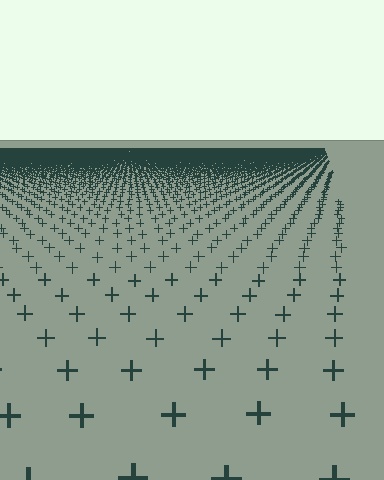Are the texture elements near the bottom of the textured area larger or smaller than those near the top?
Larger. Near the bottom, elements are closer to the viewer and appear at a bigger on-screen size.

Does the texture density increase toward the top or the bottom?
Density increases toward the top.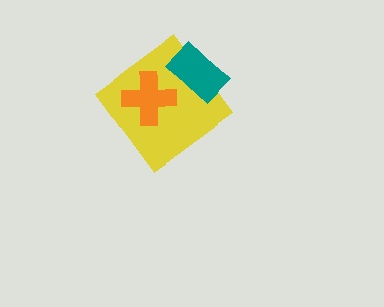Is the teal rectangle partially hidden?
No, no other shape covers it.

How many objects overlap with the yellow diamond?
2 objects overlap with the yellow diamond.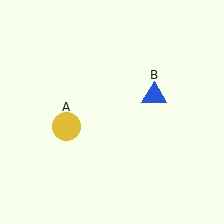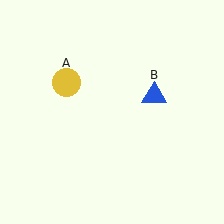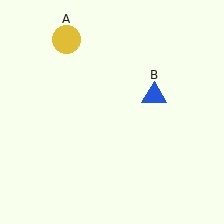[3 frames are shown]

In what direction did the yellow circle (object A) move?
The yellow circle (object A) moved up.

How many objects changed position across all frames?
1 object changed position: yellow circle (object A).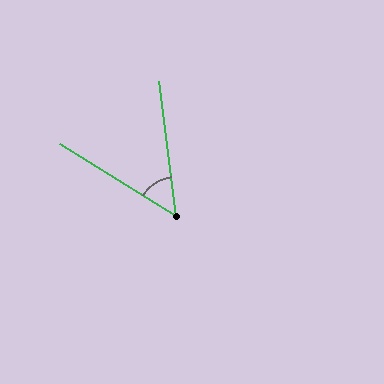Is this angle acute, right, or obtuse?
It is acute.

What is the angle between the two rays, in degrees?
Approximately 51 degrees.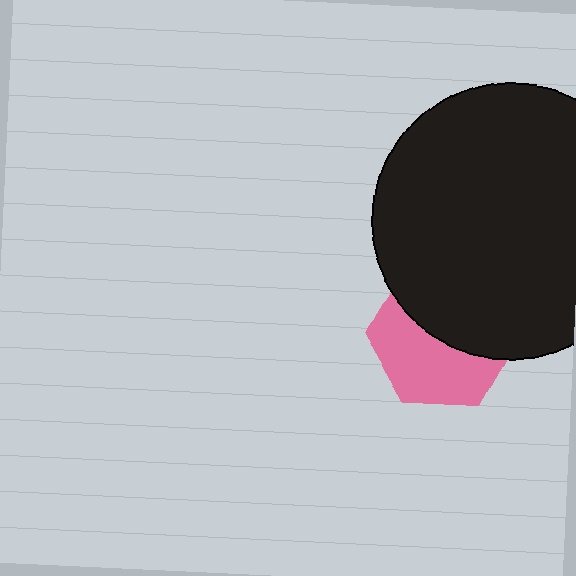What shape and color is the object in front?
The object in front is a black circle.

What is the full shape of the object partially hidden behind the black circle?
The partially hidden object is a pink hexagon.